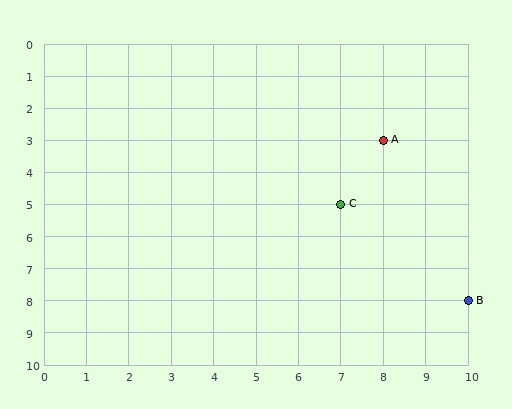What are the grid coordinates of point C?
Point C is at grid coordinates (7, 5).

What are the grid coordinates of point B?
Point B is at grid coordinates (10, 8).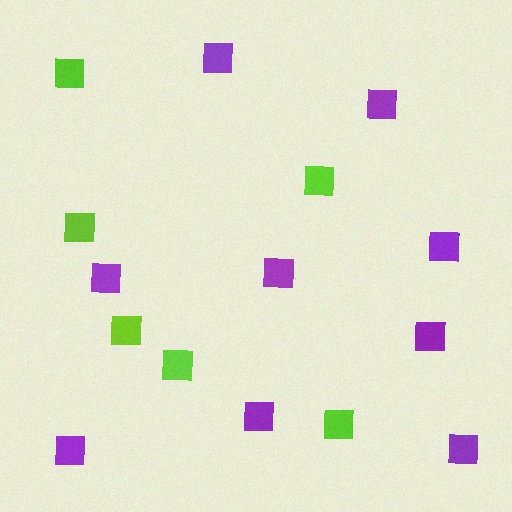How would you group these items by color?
There are 2 groups: one group of purple squares (9) and one group of lime squares (6).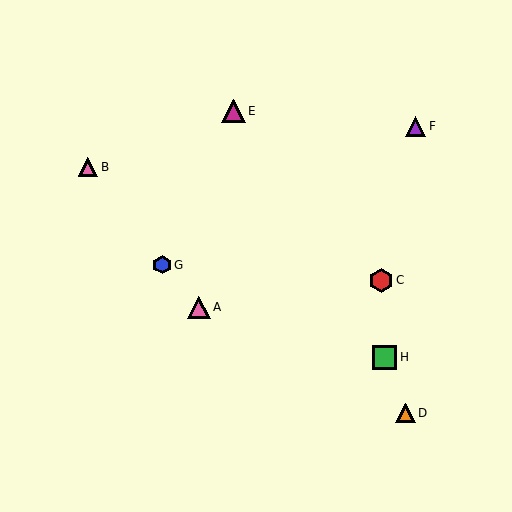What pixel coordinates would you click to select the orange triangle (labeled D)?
Click at (405, 413) to select the orange triangle D.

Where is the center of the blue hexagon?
The center of the blue hexagon is at (162, 265).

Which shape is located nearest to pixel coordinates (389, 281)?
The red hexagon (labeled C) at (381, 280) is nearest to that location.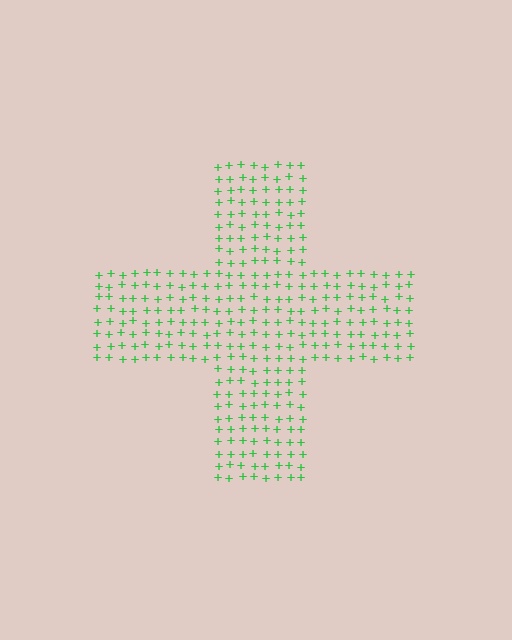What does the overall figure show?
The overall figure shows a cross.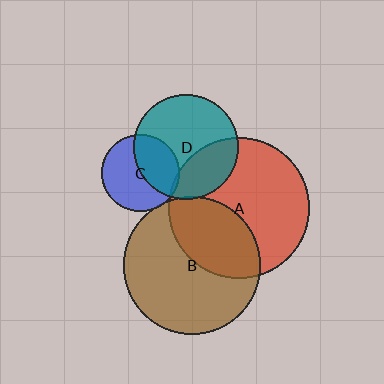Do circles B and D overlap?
Yes.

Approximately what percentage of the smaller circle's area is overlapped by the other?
Approximately 5%.